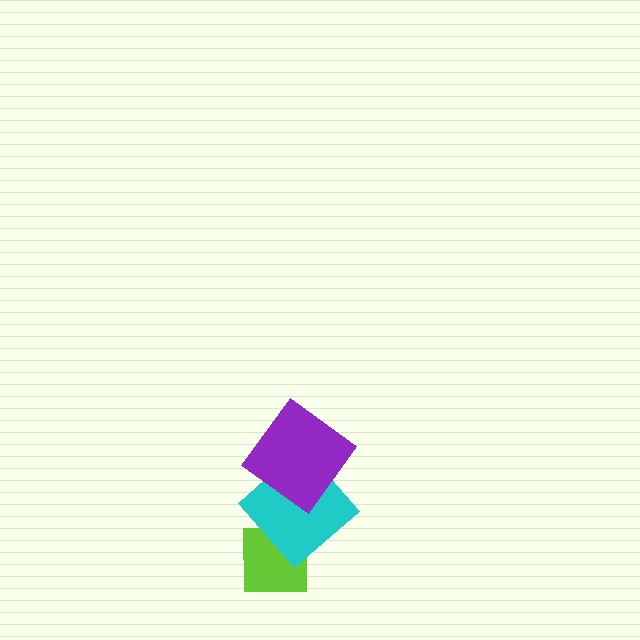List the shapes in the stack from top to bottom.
From top to bottom: the purple diamond, the cyan diamond, the lime square.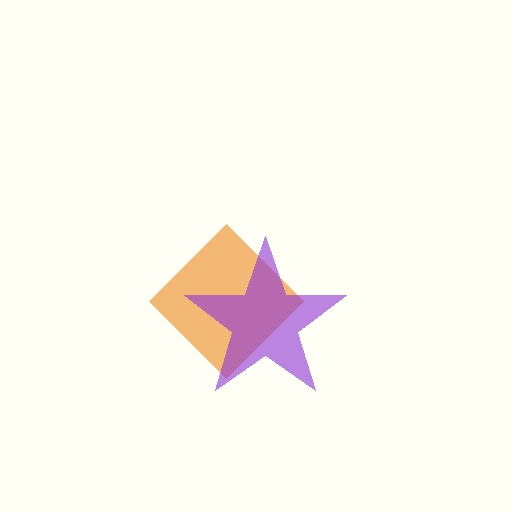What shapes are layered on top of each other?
The layered shapes are: an orange diamond, a purple star.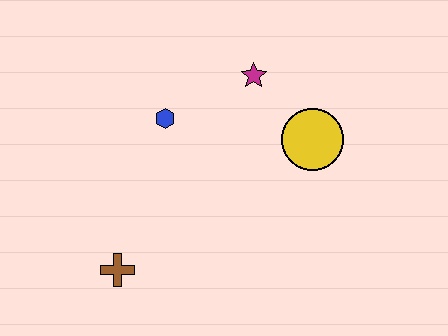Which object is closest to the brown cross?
The blue hexagon is closest to the brown cross.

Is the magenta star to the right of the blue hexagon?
Yes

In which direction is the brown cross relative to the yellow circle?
The brown cross is to the left of the yellow circle.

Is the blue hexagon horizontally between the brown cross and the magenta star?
Yes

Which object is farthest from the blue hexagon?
The brown cross is farthest from the blue hexagon.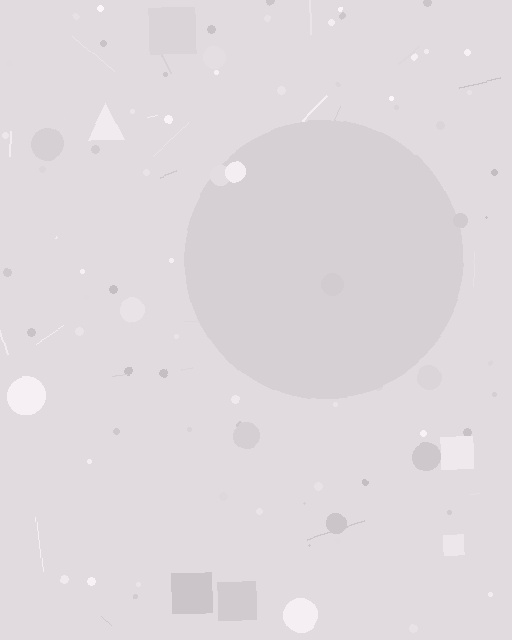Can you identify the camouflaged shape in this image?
The camouflaged shape is a circle.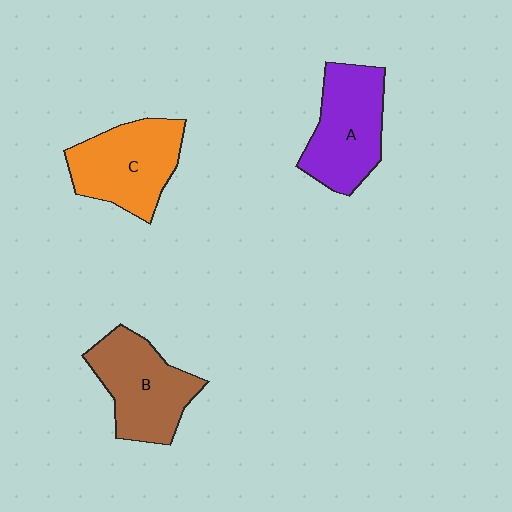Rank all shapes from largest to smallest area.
From largest to smallest: C (orange), B (brown), A (purple).